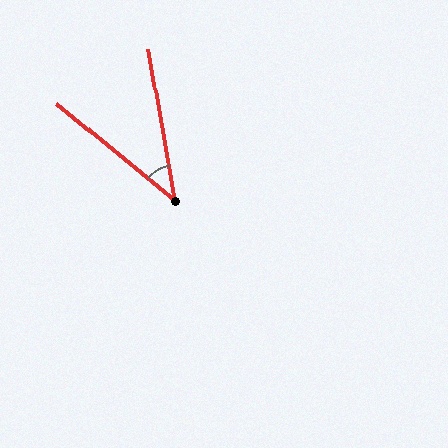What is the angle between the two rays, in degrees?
Approximately 41 degrees.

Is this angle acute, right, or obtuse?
It is acute.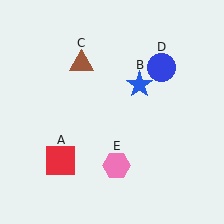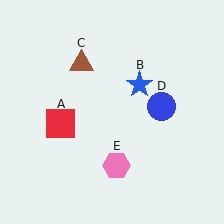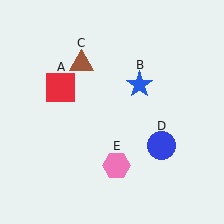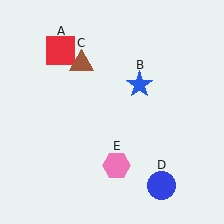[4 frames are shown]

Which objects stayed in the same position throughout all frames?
Blue star (object B) and brown triangle (object C) and pink hexagon (object E) remained stationary.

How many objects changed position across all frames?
2 objects changed position: red square (object A), blue circle (object D).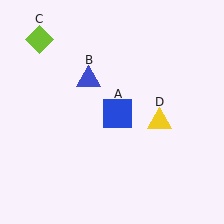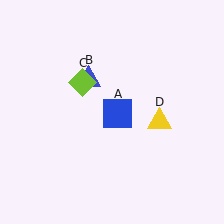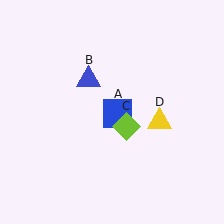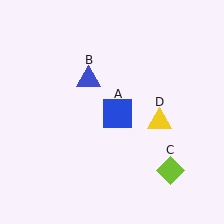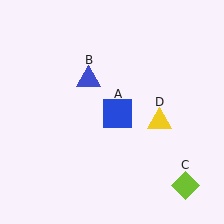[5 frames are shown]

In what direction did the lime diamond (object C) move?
The lime diamond (object C) moved down and to the right.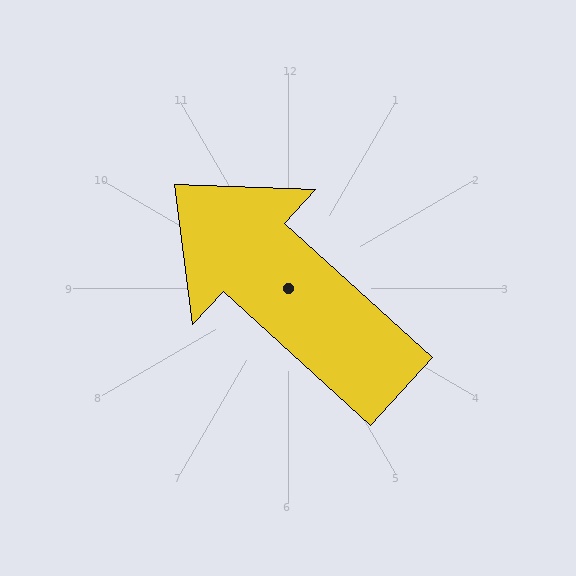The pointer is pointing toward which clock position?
Roughly 10 o'clock.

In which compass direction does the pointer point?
Northwest.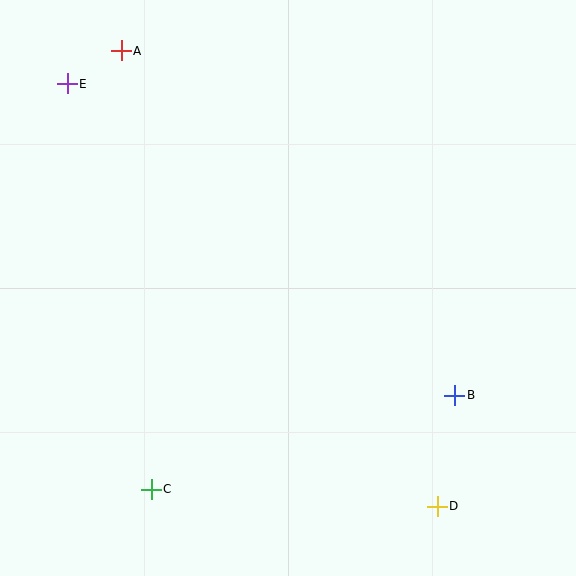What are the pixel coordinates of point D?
Point D is at (437, 506).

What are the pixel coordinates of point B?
Point B is at (455, 395).